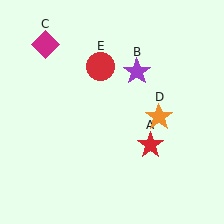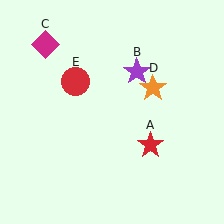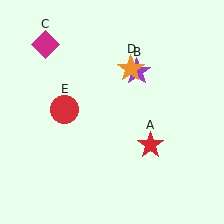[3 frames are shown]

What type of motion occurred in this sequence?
The orange star (object D), red circle (object E) rotated counterclockwise around the center of the scene.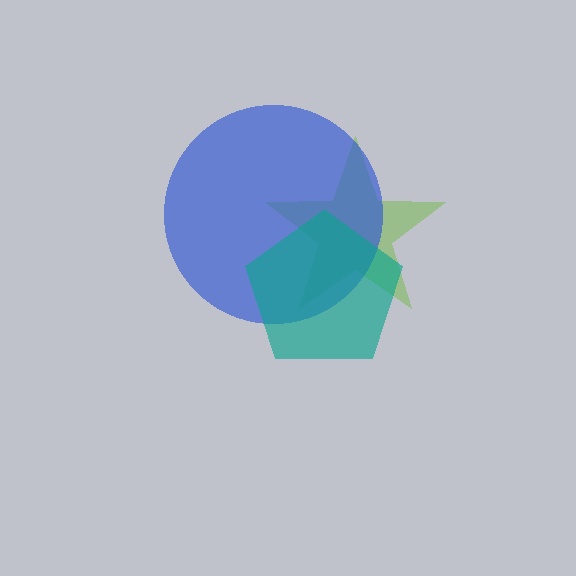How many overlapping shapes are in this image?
There are 3 overlapping shapes in the image.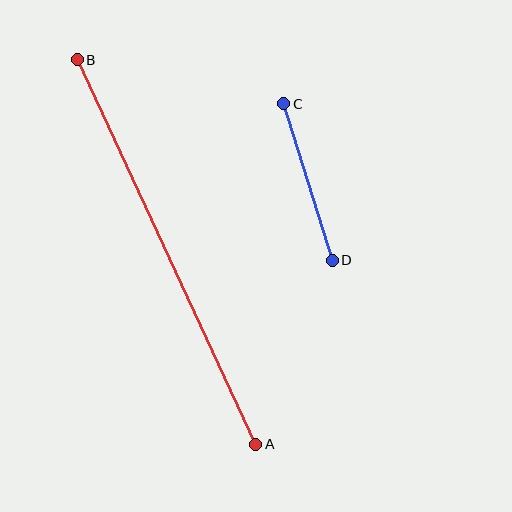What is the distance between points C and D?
The distance is approximately 164 pixels.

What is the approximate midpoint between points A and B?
The midpoint is at approximately (166, 252) pixels.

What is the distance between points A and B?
The distance is approximately 424 pixels.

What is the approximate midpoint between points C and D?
The midpoint is at approximately (308, 182) pixels.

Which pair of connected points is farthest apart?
Points A and B are farthest apart.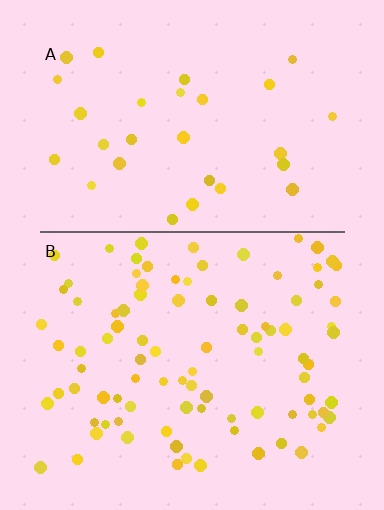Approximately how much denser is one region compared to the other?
Approximately 3.0× — region B over region A.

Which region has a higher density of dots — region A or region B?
B (the bottom).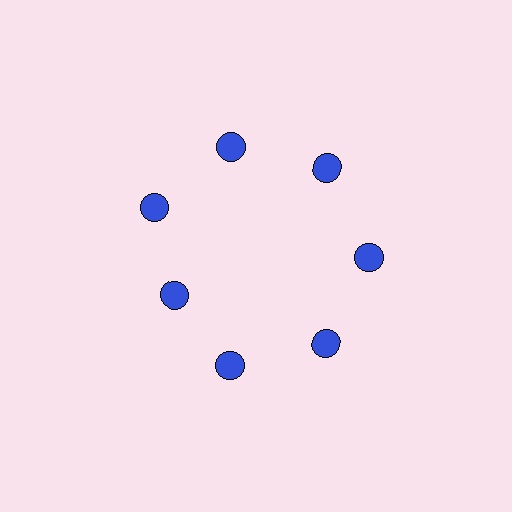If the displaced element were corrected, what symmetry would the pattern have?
It would have 7-fold rotational symmetry — the pattern would map onto itself every 51 degrees.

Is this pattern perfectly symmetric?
No. The 7 blue circles are arranged in a ring, but one element near the 8 o'clock position is pulled inward toward the center, breaking the 7-fold rotational symmetry.